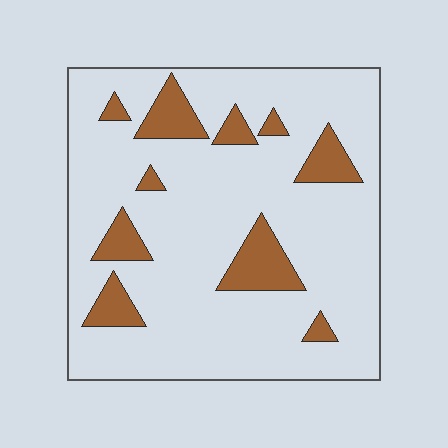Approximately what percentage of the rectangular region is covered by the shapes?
Approximately 15%.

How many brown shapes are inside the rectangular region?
10.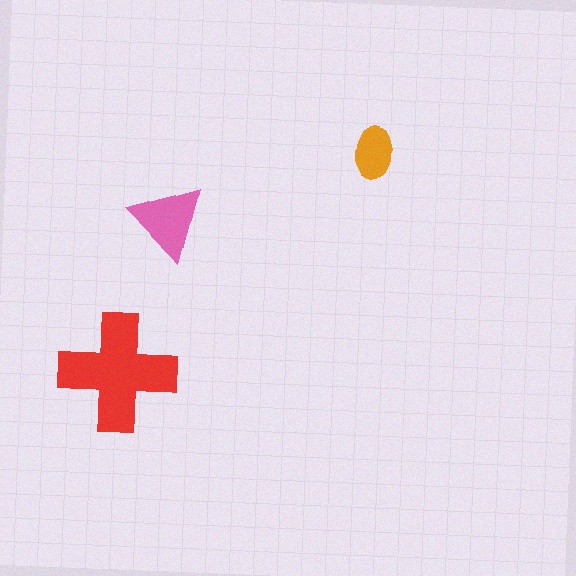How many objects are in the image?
There are 3 objects in the image.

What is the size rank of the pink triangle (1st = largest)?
2nd.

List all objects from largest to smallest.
The red cross, the pink triangle, the orange ellipse.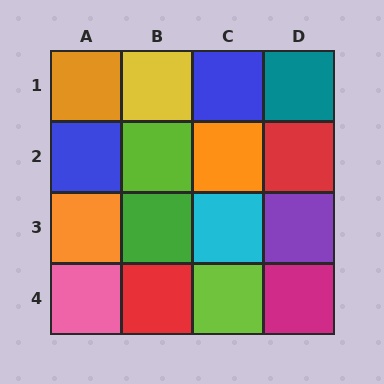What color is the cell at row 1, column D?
Teal.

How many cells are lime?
2 cells are lime.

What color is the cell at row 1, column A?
Orange.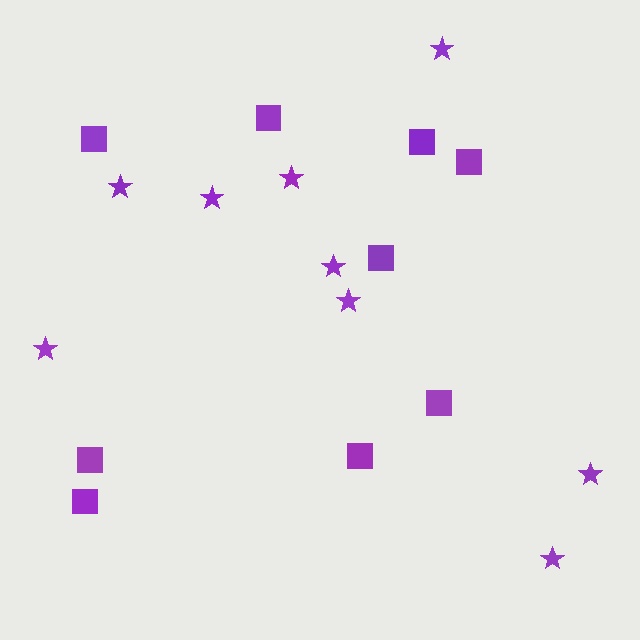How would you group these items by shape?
There are 2 groups: one group of squares (9) and one group of stars (9).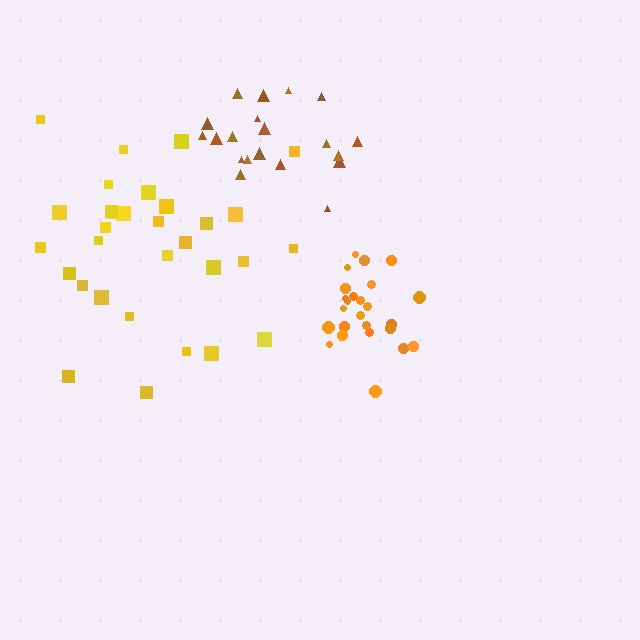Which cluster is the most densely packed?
Orange.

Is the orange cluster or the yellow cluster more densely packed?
Orange.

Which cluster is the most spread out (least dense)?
Yellow.